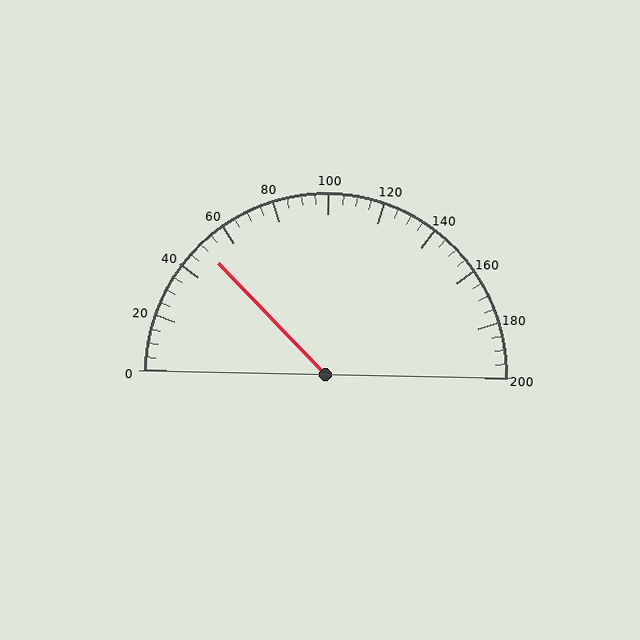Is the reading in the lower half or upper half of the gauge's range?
The reading is in the lower half of the range (0 to 200).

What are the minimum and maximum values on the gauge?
The gauge ranges from 0 to 200.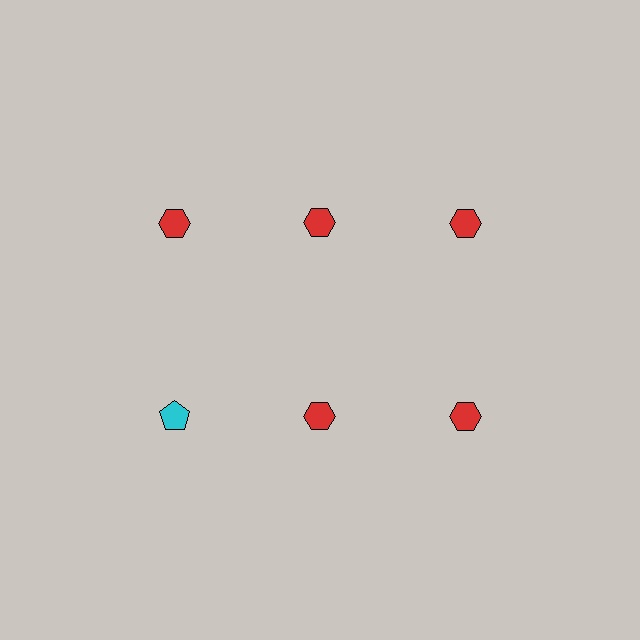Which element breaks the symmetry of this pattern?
The cyan pentagon in the second row, leftmost column breaks the symmetry. All other shapes are red hexagons.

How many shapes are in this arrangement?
There are 6 shapes arranged in a grid pattern.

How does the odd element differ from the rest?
It differs in both color (cyan instead of red) and shape (pentagon instead of hexagon).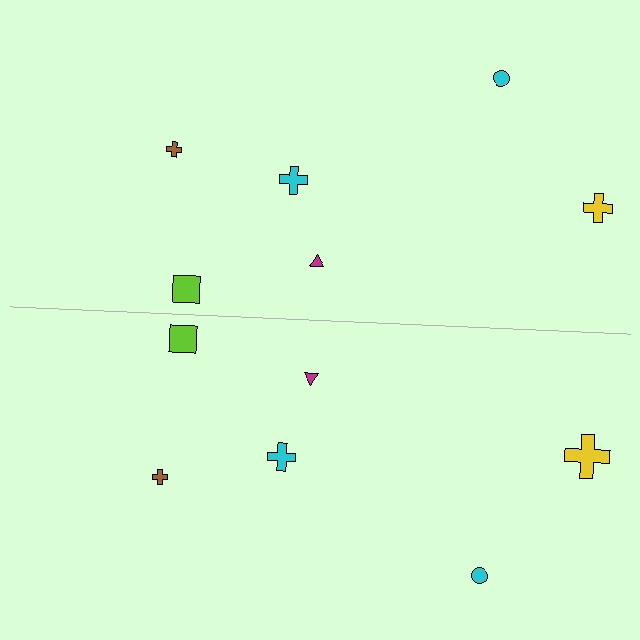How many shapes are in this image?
There are 12 shapes in this image.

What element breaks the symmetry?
The yellow cross on the bottom side has a different size than its mirror counterpart.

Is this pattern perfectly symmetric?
No, the pattern is not perfectly symmetric. The yellow cross on the bottom side has a different size than its mirror counterpart.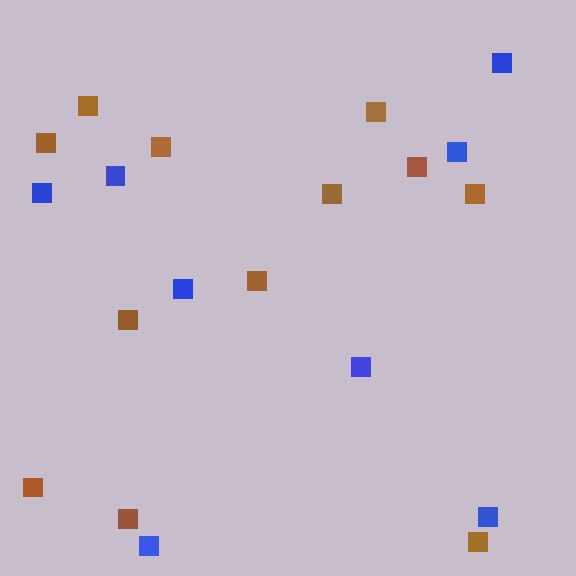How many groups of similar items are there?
There are 2 groups: one group of blue squares (8) and one group of brown squares (12).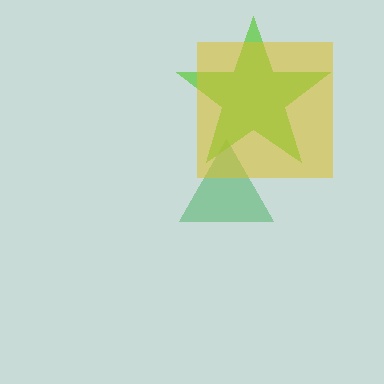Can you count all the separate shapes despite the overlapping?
Yes, there are 3 separate shapes.